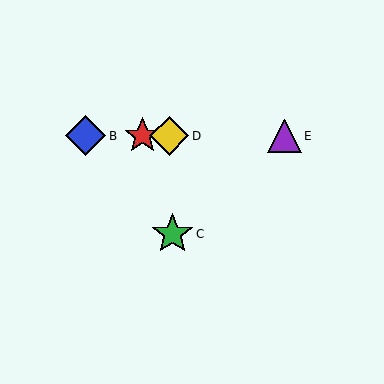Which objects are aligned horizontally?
Objects A, B, D, E are aligned horizontally.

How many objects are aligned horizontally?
4 objects (A, B, D, E) are aligned horizontally.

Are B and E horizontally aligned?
Yes, both are at y≈136.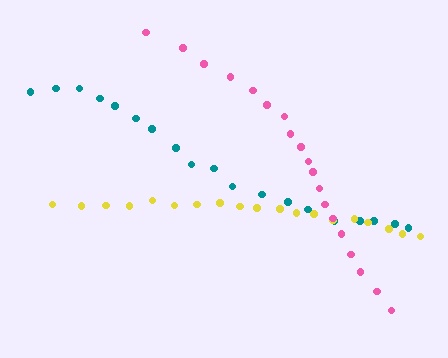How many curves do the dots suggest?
There are 3 distinct paths.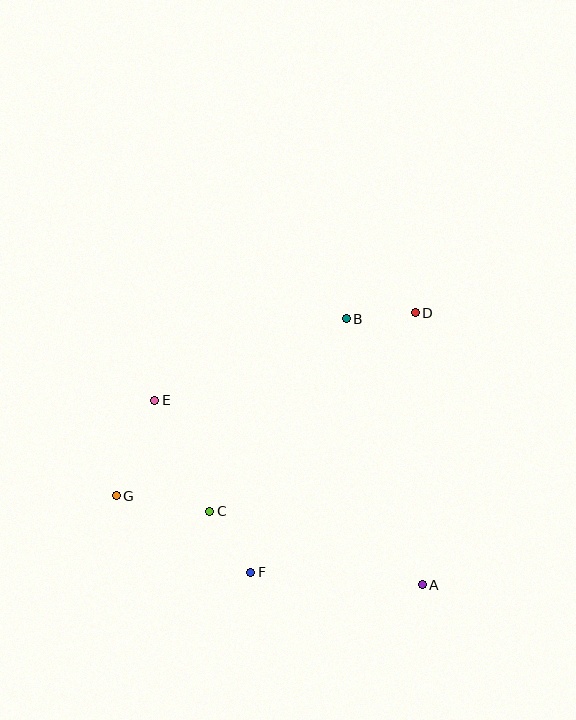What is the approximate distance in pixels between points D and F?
The distance between D and F is approximately 307 pixels.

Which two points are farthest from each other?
Points D and G are farthest from each other.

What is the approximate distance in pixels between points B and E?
The distance between B and E is approximately 208 pixels.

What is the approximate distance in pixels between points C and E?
The distance between C and E is approximately 124 pixels.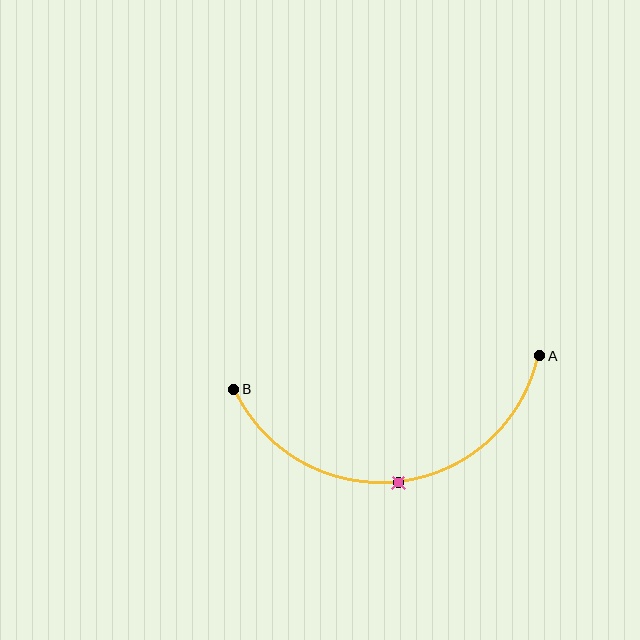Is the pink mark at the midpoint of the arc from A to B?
Yes. The pink mark lies on the arc at equal arc-length from both A and B — it is the arc midpoint.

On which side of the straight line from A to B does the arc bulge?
The arc bulges below the straight line connecting A and B.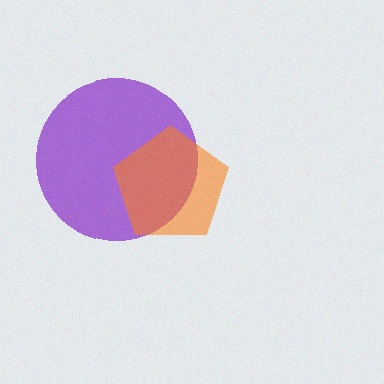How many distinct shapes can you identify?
There are 2 distinct shapes: a purple circle, an orange pentagon.